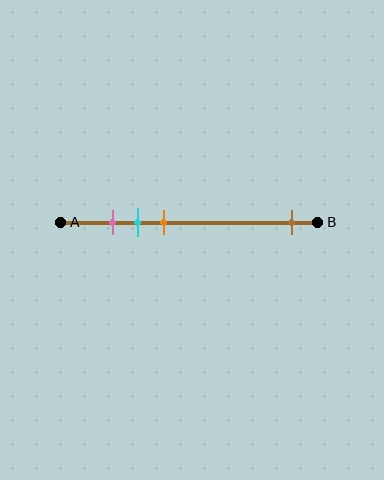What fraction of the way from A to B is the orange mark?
The orange mark is approximately 40% (0.4) of the way from A to B.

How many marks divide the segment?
There are 4 marks dividing the segment.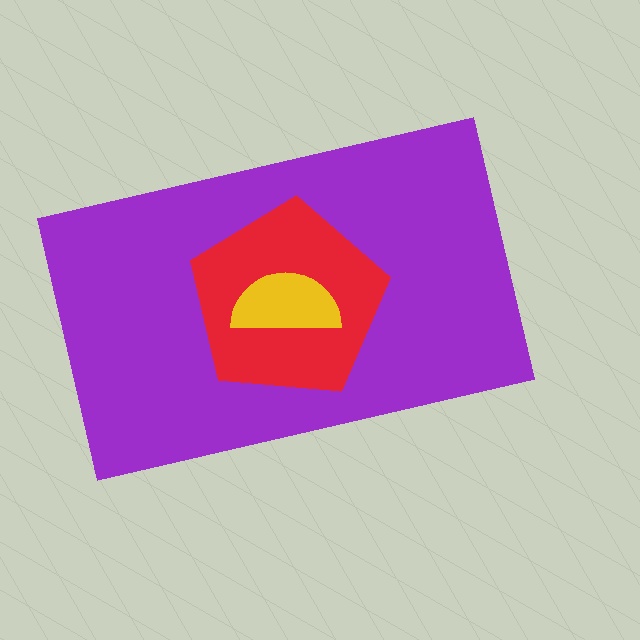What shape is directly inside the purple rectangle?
The red pentagon.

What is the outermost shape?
The purple rectangle.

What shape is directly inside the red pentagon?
The yellow semicircle.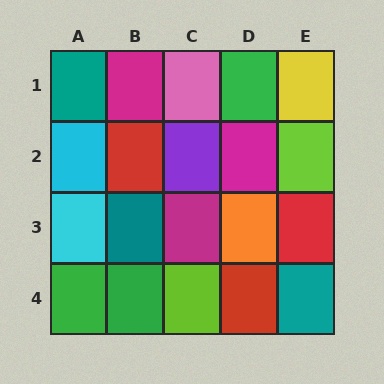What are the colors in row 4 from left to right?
Green, green, lime, red, teal.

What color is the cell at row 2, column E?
Lime.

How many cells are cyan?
2 cells are cyan.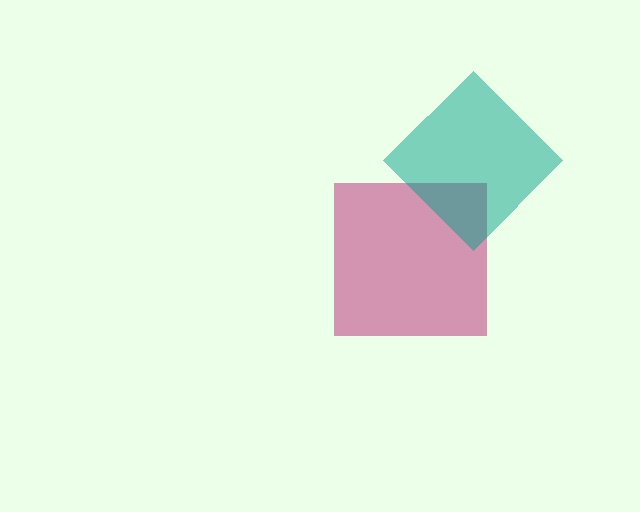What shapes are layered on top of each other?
The layered shapes are: a magenta square, a teal diamond.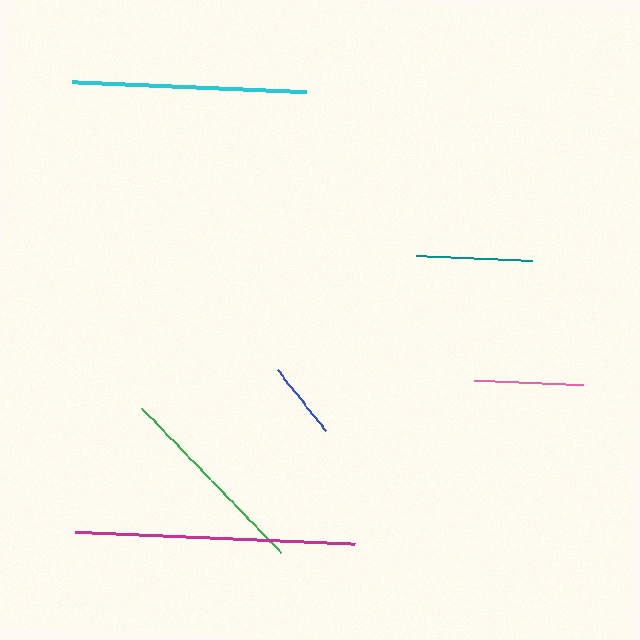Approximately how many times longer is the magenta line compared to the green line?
The magenta line is approximately 1.4 times the length of the green line.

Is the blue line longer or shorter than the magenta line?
The magenta line is longer than the blue line.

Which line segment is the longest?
The magenta line is the longest at approximately 280 pixels.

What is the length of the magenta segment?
The magenta segment is approximately 280 pixels long.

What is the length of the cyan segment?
The cyan segment is approximately 234 pixels long.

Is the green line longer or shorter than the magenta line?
The magenta line is longer than the green line.